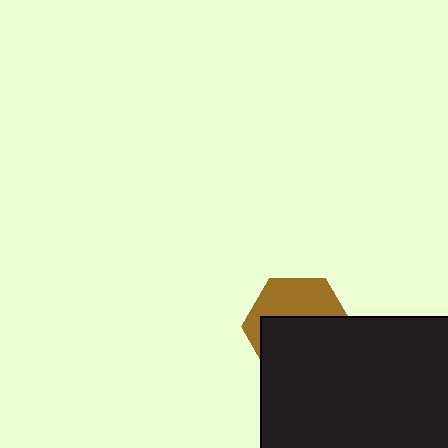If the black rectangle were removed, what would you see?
You would see the complete brown hexagon.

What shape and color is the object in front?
The object in front is a black rectangle.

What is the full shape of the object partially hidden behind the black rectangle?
The partially hidden object is a brown hexagon.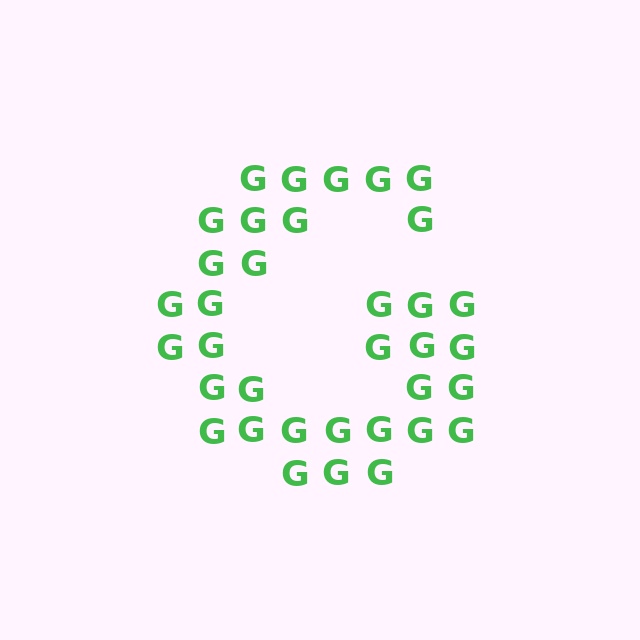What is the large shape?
The large shape is the letter G.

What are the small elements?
The small elements are letter G's.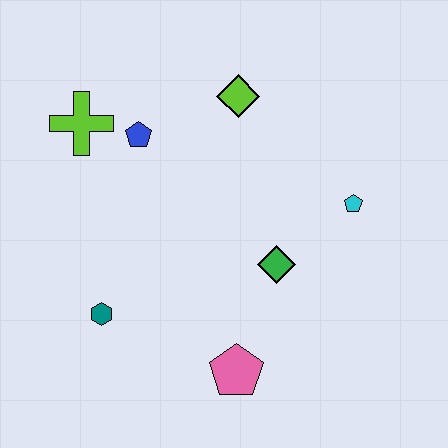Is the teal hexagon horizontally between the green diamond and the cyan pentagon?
No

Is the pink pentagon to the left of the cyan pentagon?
Yes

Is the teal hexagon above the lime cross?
No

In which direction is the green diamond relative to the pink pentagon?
The green diamond is above the pink pentagon.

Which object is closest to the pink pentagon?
The green diamond is closest to the pink pentagon.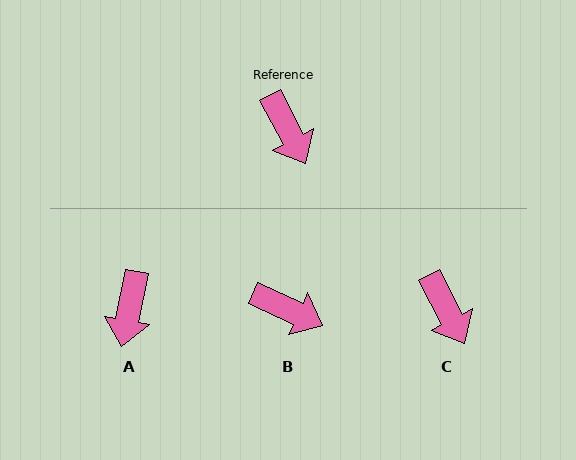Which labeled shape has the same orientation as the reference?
C.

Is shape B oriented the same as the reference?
No, it is off by about 38 degrees.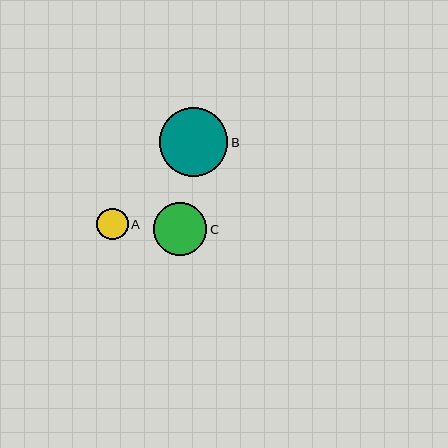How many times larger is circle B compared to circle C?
Circle B is approximately 1.3 times the size of circle C.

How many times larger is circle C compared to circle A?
Circle C is approximately 1.7 times the size of circle A.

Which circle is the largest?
Circle B is the largest with a size of approximately 69 pixels.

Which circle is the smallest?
Circle A is the smallest with a size of approximately 31 pixels.